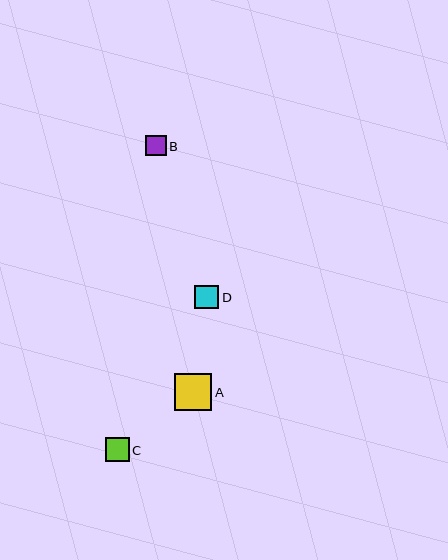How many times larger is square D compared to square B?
Square D is approximately 1.2 times the size of square B.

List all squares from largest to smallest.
From largest to smallest: A, C, D, B.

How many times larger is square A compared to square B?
Square A is approximately 1.8 times the size of square B.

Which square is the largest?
Square A is the largest with a size of approximately 37 pixels.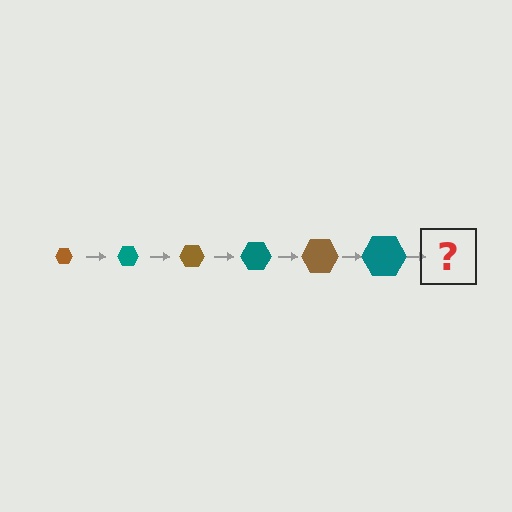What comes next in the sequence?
The next element should be a brown hexagon, larger than the previous one.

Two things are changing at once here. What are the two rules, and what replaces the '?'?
The two rules are that the hexagon grows larger each step and the color cycles through brown and teal. The '?' should be a brown hexagon, larger than the previous one.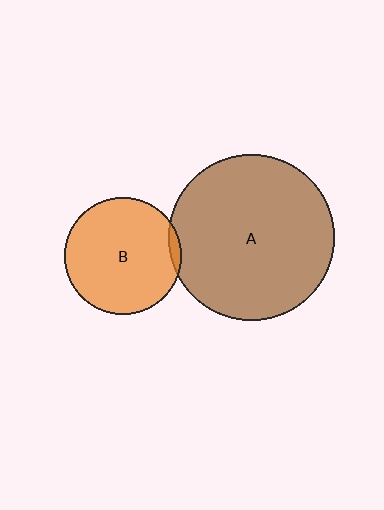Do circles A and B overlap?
Yes.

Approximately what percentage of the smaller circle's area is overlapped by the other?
Approximately 5%.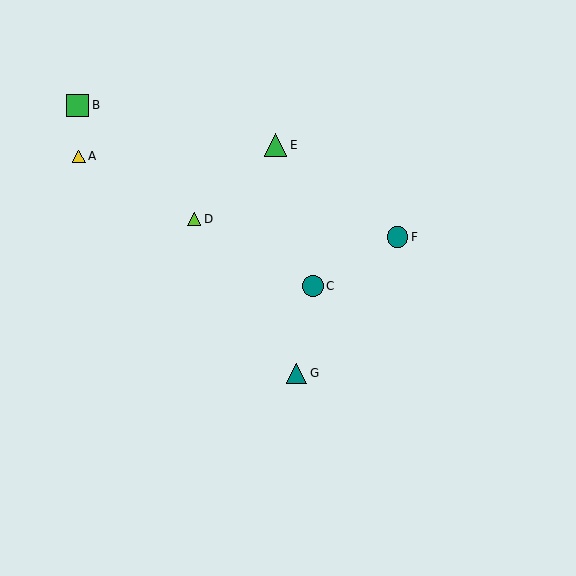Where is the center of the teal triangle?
The center of the teal triangle is at (297, 373).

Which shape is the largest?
The green triangle (labeled E) is the largest.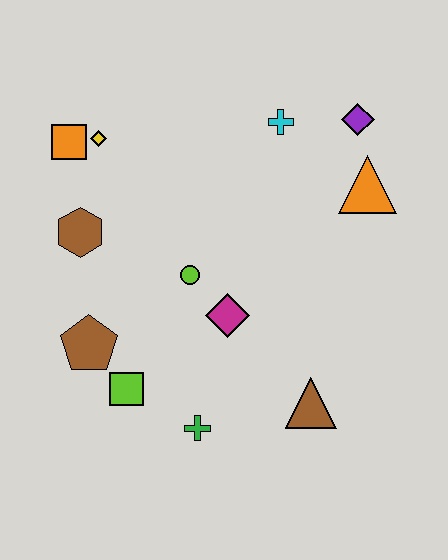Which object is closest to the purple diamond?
The orange triangle is closest to the purple diamond.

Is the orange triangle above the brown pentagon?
Yes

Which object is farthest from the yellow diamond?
The brown triangle is farthest from the yellow diamond.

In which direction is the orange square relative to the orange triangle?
The orange square is to the left of the orange triangle.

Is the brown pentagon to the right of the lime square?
No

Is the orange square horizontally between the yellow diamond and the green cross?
No